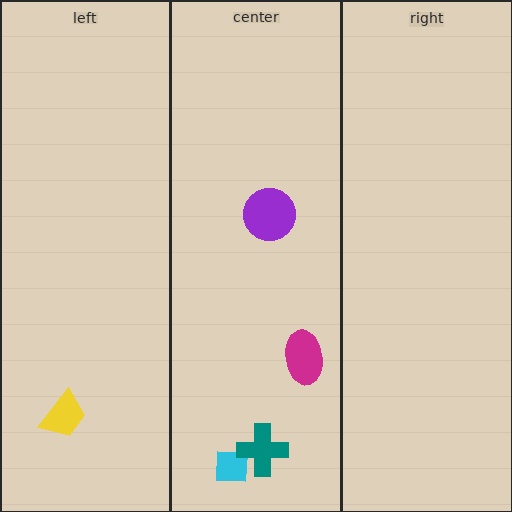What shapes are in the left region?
The yellow trapezoid.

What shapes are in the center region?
The magenta ellipse, the cyan square, the teal cross, the purple circle.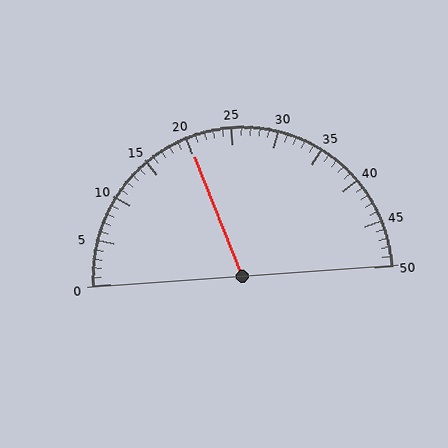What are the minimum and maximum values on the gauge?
The gauge ranges from 0 to 50.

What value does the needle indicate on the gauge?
The needle indicates approximately 20.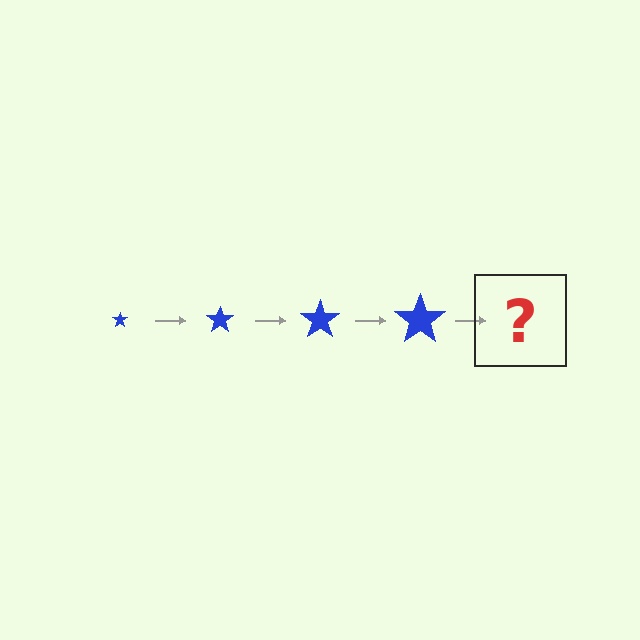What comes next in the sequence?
The next element should be a blue star, larger than the previous one.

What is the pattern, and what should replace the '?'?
The pattern is that the star gets progressively larger each step. The '?' should be a blue star, larger than the previous one.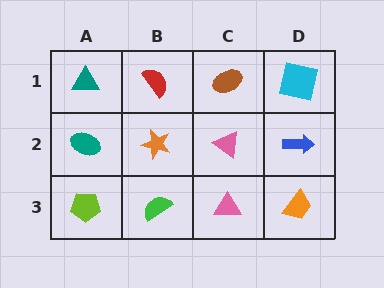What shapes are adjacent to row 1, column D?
A blue arrow (row 2, column D), a brown ellipse (row 1, column C).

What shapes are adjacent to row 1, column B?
An orange star (row 2, column B), a teal triangle (row 1, column A), a brown ellipse (row 1, column C).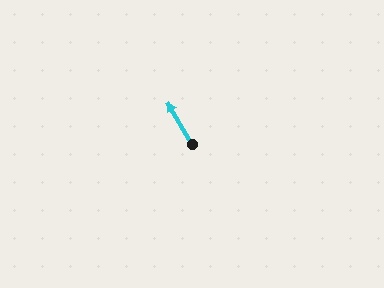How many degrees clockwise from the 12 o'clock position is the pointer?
Approximately 329 degrees.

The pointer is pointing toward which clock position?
Roughly 11 o'clock.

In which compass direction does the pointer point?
Northwest.